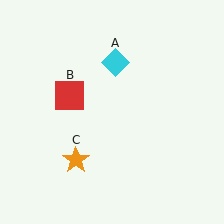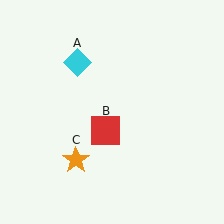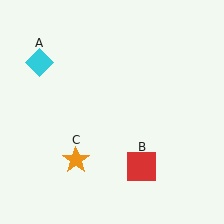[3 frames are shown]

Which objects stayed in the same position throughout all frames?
Orange star (object C) remained stationary.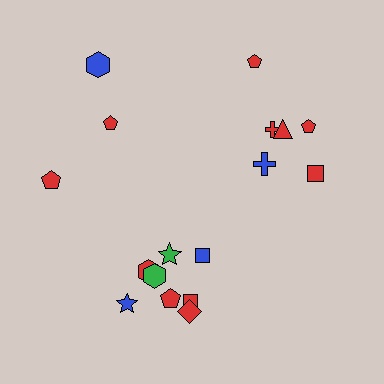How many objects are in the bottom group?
There are 8 objects.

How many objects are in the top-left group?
There are 3 objects.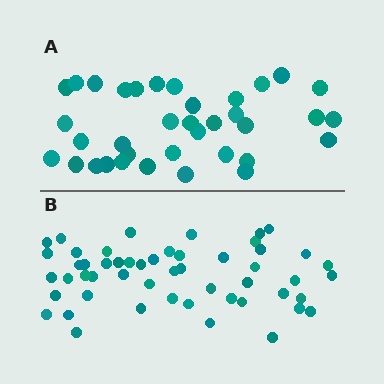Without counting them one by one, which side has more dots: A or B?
Region B (the bottom region) has more dots.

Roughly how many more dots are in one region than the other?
Region B has approximately 15 more dots than region A.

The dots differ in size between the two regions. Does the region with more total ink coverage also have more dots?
No. Region A has more total ink coverage because its dots are larger, but region B actually contains more individual dots. Total area can be misleading — the number of items is what matters here.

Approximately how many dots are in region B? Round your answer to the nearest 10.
About 50 dots. (The exact count is 52, which rounds to 50.)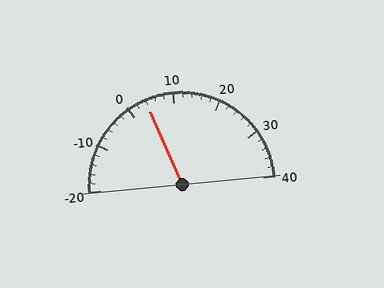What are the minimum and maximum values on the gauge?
The gauge ranges from -20 to 40.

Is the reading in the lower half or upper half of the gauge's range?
The reading is in the lower half of the range (-20 to 40).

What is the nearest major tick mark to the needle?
The nearest major tick mark is 0.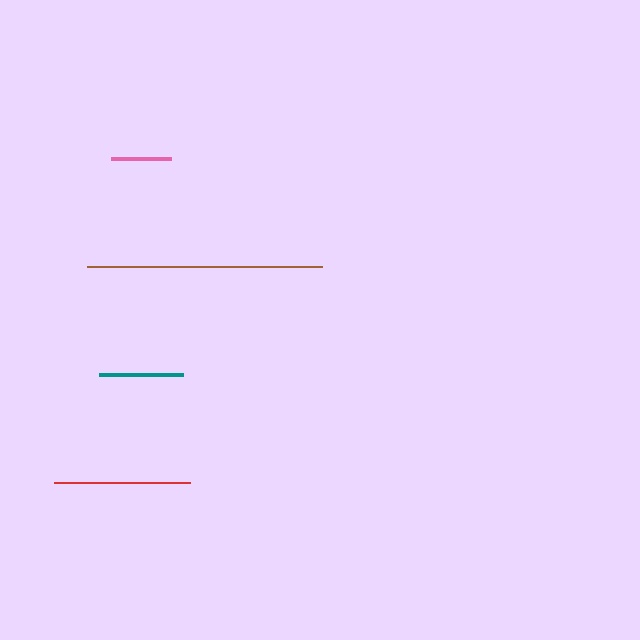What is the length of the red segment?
The red segment is approximately 136 pixels long.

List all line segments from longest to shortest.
From longest to shortest: brown, red, teal, pink.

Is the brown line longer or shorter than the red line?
The brown line is longer than the red line.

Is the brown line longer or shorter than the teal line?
The brown line is longer than the teal line.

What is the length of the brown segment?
The brown segment is approximately 235 pixels long.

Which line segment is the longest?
The brown line is the longest at approximately 235 pixels.